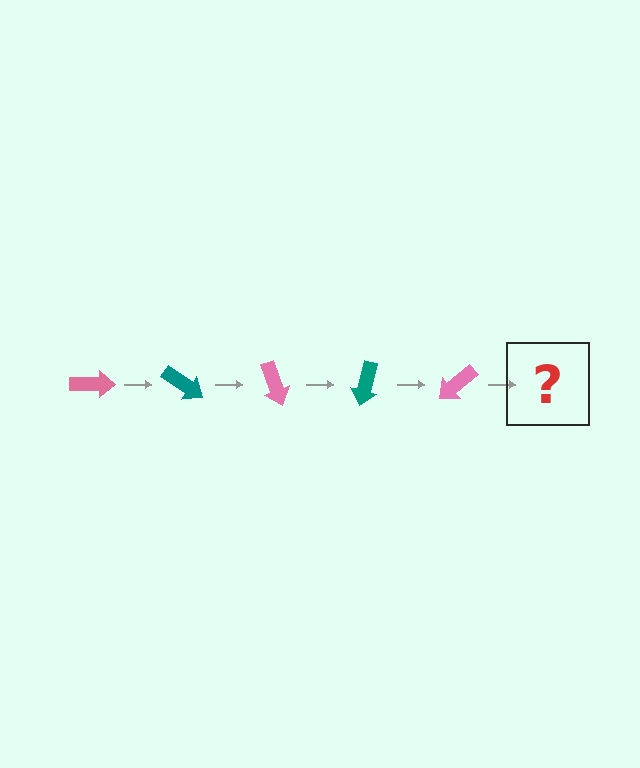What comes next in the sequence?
The next element should be a teal arrow, rotated 175 degrees from the start.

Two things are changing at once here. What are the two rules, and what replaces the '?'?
The two rules are that it rotates 35 degrees each step and the color cycles through pink and teal. The '?' should be a teal arrow, rotated 175 degrees from the start.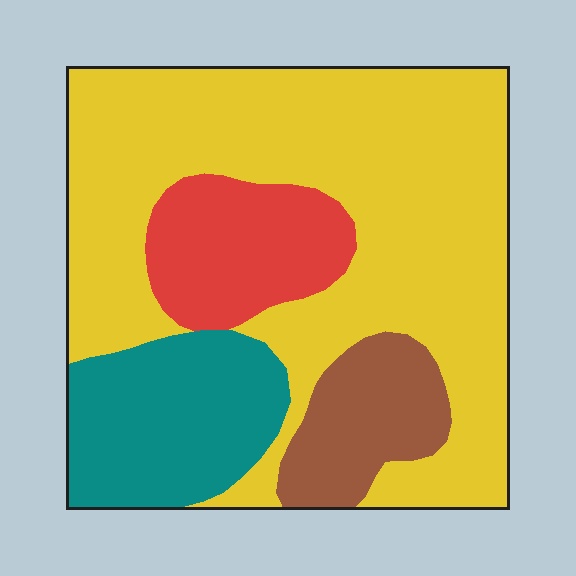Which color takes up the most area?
Yellow, at roughly 60%.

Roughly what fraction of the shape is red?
Red covers roughly 15% of the shape.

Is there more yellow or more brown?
Yellow.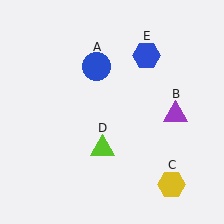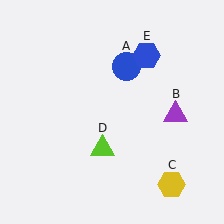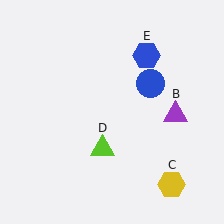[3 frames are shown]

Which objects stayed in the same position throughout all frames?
Purple triangle (object B) and yellow hexagon (object C) and lime triangle (object D) and blue hexagon (object E) remained stationary.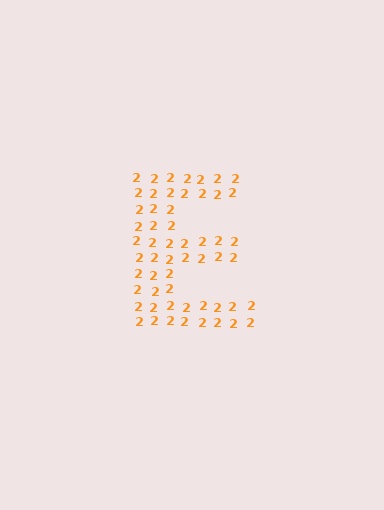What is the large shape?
The large shape is the letter E.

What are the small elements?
The small elements are digit 2's.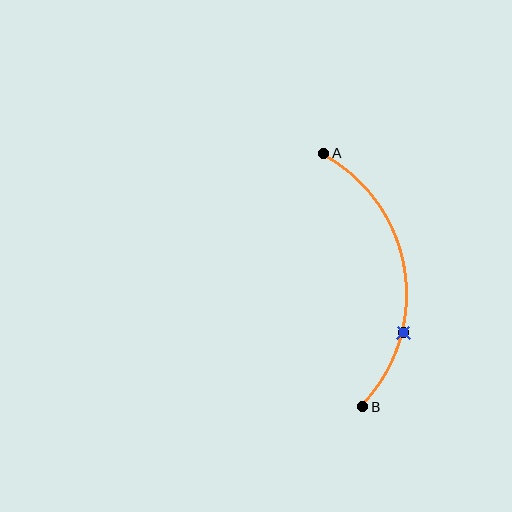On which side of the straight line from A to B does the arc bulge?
The arc bulges to the right of the straight line connecting A and B.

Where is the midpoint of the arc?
The arc midpoint is the point on the curve farthest from the straight line joining A and B. It sits to the right of that line.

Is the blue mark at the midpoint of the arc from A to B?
No. The blue mark lies on the arc but is closer to endpoint B. The arc midpoint would be at the point on the curve equidistant along the arc from both A and B.